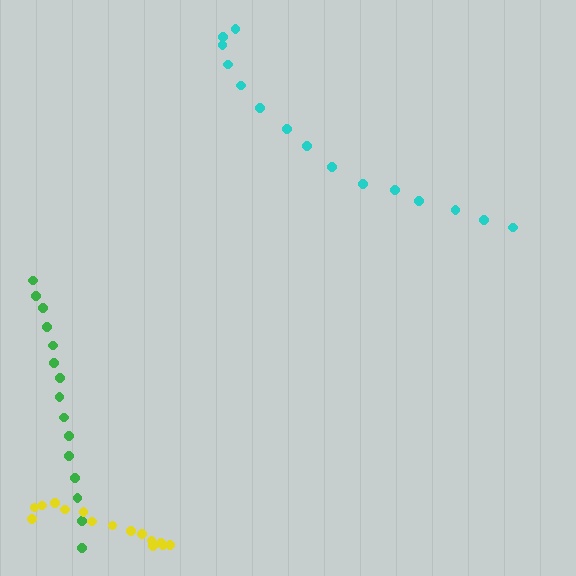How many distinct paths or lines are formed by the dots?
There are 3 distinct paths.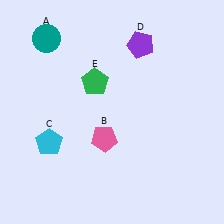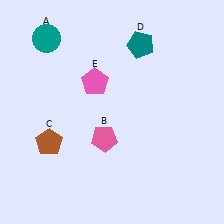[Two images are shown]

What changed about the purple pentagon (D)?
In Image 1, D is purple. In Image 2, it changed to teal.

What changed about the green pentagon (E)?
In Image 1, E is green. In Image 2, it changed to pink.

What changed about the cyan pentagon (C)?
In Image 1, C is cyan. In Image 2, it changed to brown.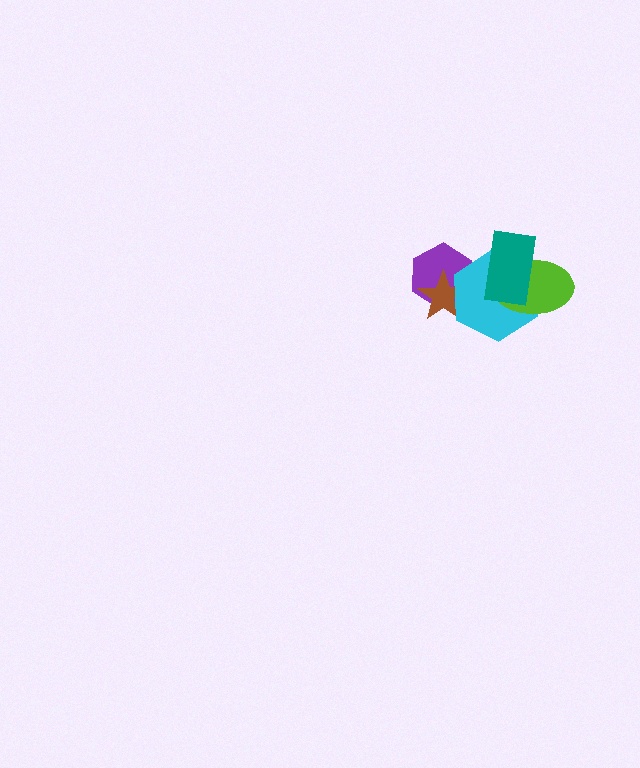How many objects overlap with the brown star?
2 objects overlap with the brown star.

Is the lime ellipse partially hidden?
Yes, it is partially covered by another shape.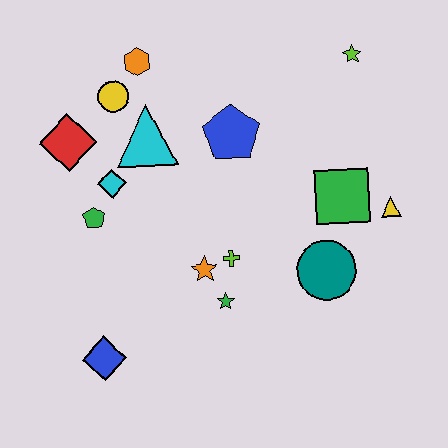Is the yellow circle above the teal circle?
Yes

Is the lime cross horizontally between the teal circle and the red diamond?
Yes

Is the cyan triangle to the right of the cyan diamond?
Yes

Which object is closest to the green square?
The yellow triangle is closest to the green square.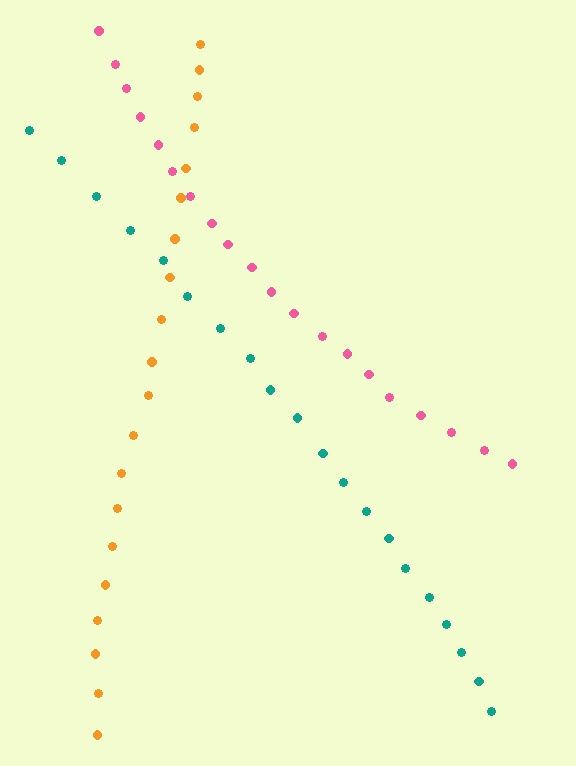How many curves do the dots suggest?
There are 3 distinct paths.